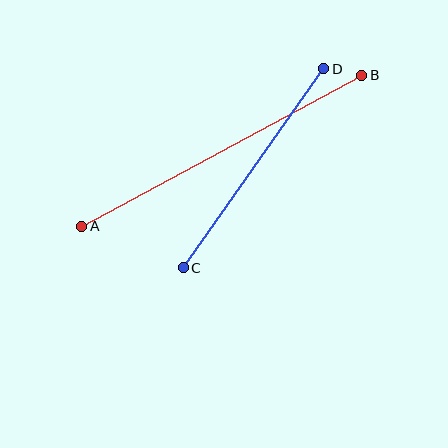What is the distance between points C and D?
The distance is approximately 244 pixels.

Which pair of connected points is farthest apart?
Points A and B are farthest apart.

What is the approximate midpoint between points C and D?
The midpoint is at approximately (254, 168) pixels.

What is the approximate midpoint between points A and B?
The midpoint is at approximately (222, 151) pixels.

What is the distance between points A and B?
The distance is approximately 318 pixels.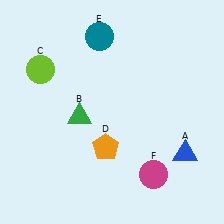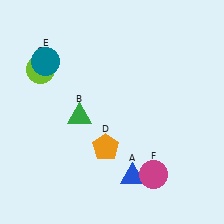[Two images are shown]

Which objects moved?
The objects that moved are: the blue triangle (A), the teal circle (E).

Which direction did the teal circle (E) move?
The teal circle (E) moved left.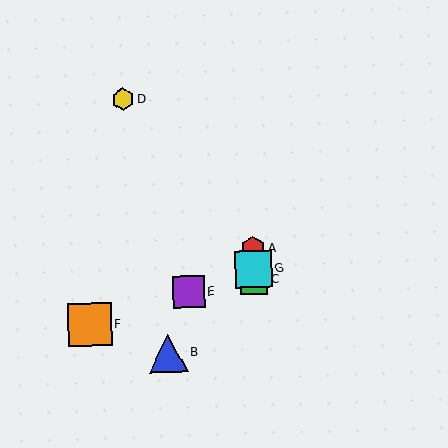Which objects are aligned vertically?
Objects A, C, G are aligned vertically.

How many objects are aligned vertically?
3 objects (A, C, G) are aligned vertically.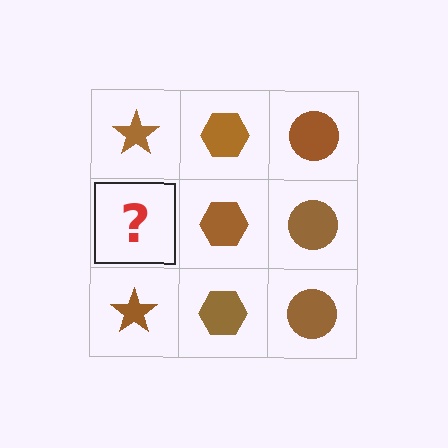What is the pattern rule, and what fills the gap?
The rule is that each column has a consistent shape. The gap should be filled with a brown star.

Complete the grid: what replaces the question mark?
The question mark should be replaced with a brown star.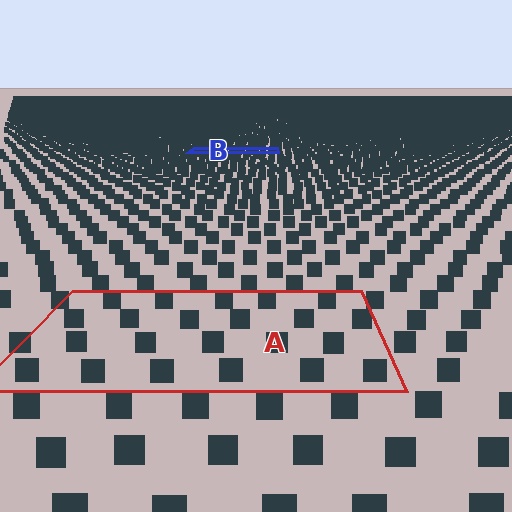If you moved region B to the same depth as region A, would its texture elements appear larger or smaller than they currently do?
They would appear larger. At a closer depth, the same texture elements are projected at a bigger on-screen size.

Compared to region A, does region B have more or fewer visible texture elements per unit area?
Region B has more texture elements per unit area — they are packed more densely because it is farther away.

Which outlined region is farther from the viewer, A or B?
Region B is farther from the viewer — the texture elements inside it appear smaller and more densely packed.